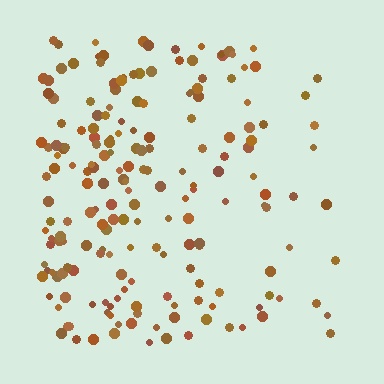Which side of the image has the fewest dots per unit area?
The right.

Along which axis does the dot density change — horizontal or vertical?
Horizontal.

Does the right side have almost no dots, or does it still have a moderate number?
Still a moderate number, just noticeably fewer than the left.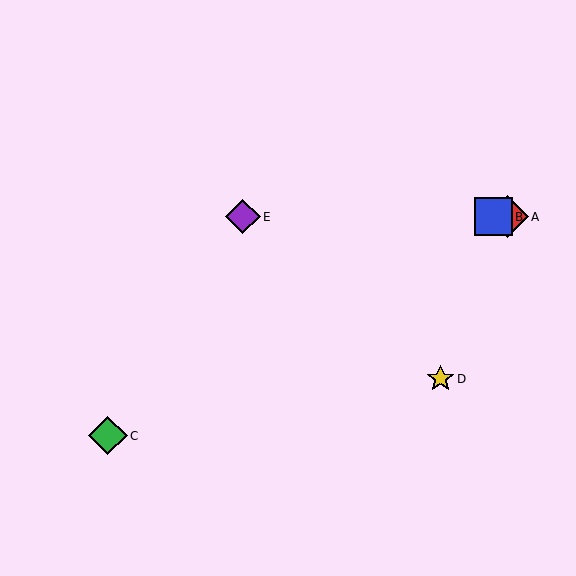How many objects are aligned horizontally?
3 objects (A, B, E) are aligned horizontally.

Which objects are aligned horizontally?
Objects A, B, E are aligned horizontally.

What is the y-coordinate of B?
Object B is at y≈217.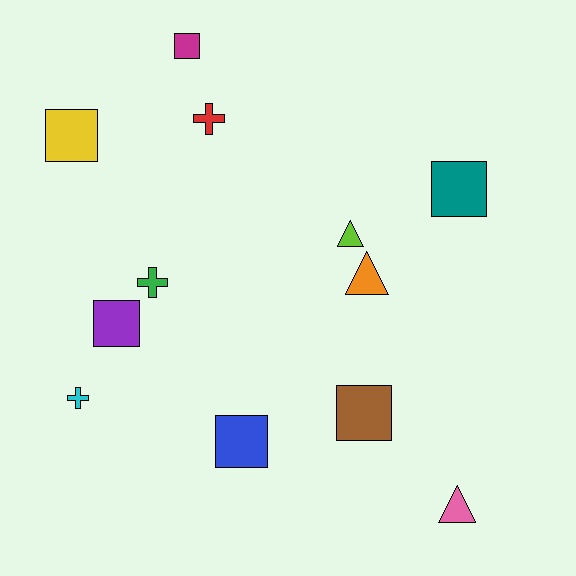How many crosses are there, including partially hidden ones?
There are 3 crosses.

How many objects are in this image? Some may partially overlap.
There are 12 objects.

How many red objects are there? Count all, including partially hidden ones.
There is 1 red object.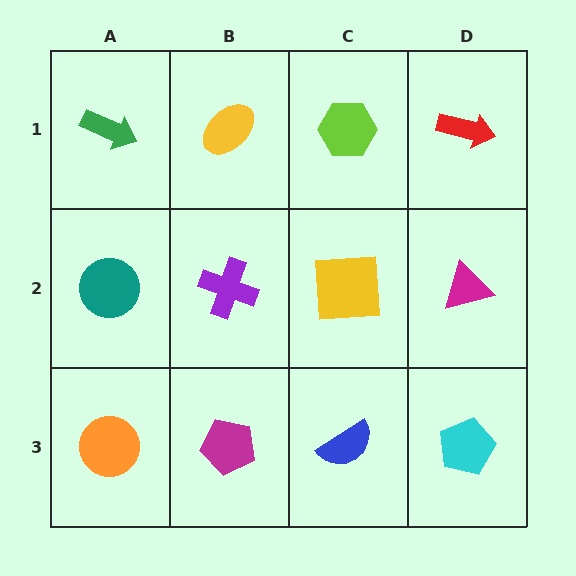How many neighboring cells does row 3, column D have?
2.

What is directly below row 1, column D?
A magenta triangle.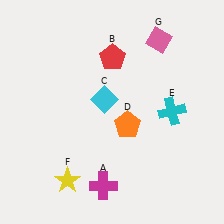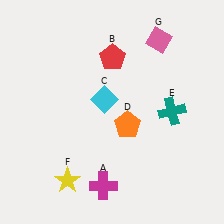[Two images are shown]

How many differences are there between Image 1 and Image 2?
There is 1 difference between the two images.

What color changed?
The cross (E) changed from cyan in Image 1 to teal in Image 2.